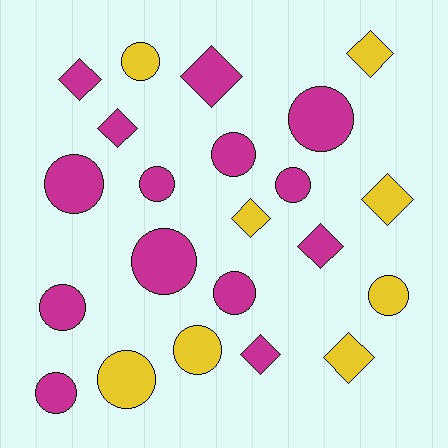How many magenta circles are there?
There are 9 magenta circles.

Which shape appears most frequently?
Circle, with 13 objects.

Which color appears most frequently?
Magenta, with 14 objects.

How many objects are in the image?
There are 22 objects.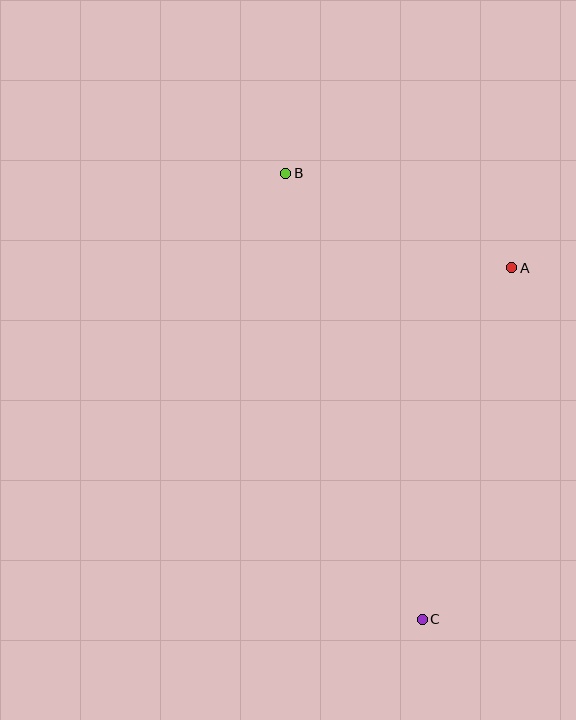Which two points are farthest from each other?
Points B and C are farthest from each other.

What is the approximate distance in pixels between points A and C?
The distance between A and C is approximately 363 pixels.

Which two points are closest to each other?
Points A and B are closest to each other.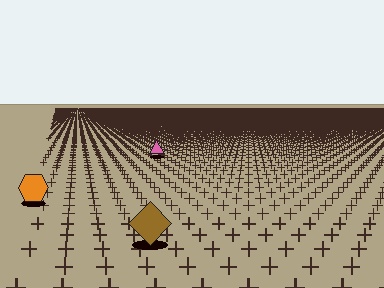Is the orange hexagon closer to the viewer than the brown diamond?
No. The brown diamond is closer — you can tell from the texture gradient: the ground texture is coarser near it.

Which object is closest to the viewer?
The brown diamond is closest. The texture marks near it are larger and more spread out.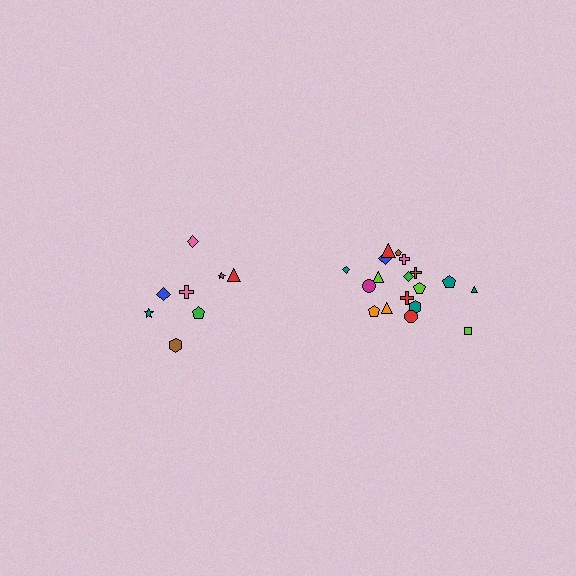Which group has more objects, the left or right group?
The right group.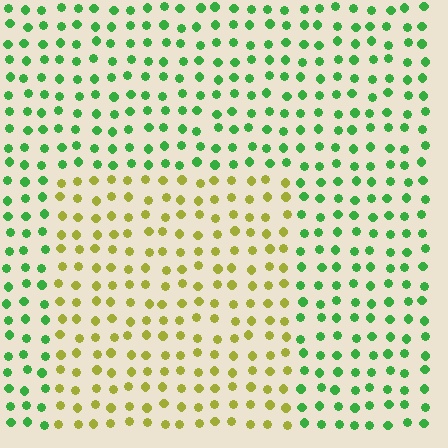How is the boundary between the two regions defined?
The boundary is defined purely by a slight shift in hue (about 57 degrees). Spacing, size, and orientation are identical on both sides.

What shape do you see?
I see a rectangle.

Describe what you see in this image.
The image is filled with small green elements in a uniform arrangement. A rectangle-shaped region is visible where the elements are tinted to a slightly different hue, forming a subtle color boundary.